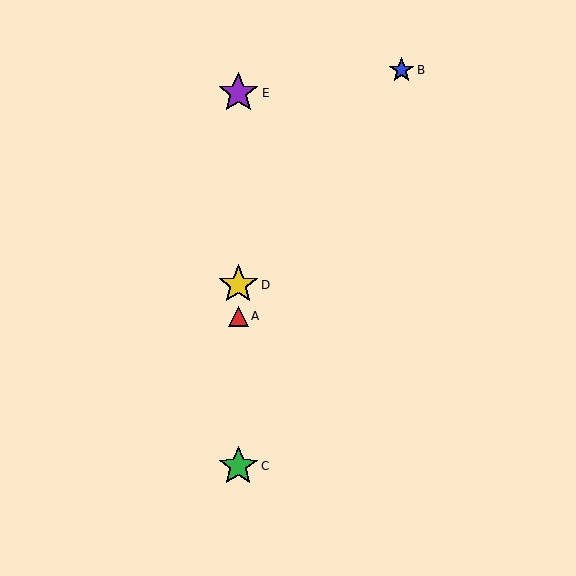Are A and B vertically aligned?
No, A is at x≈238 and B is at x≈402.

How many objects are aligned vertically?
4 objects (A, C, D, E) are aligned vertically.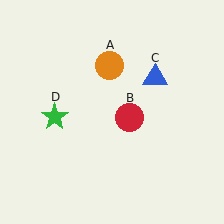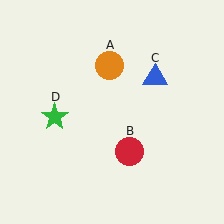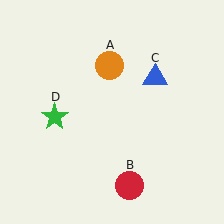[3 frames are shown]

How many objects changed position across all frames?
1 object changed position: red circle (object B).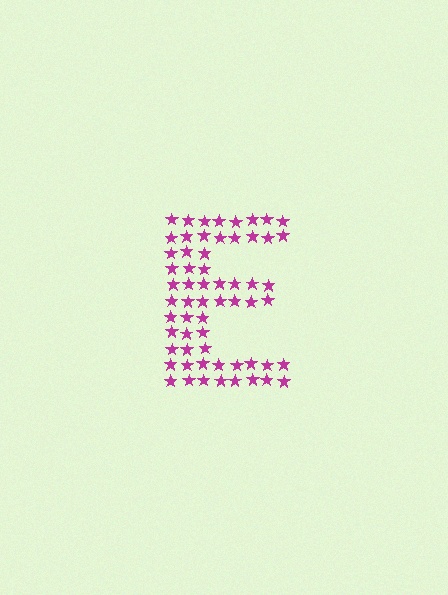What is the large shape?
The large shape is the letter E.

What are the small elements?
The small elements are stars.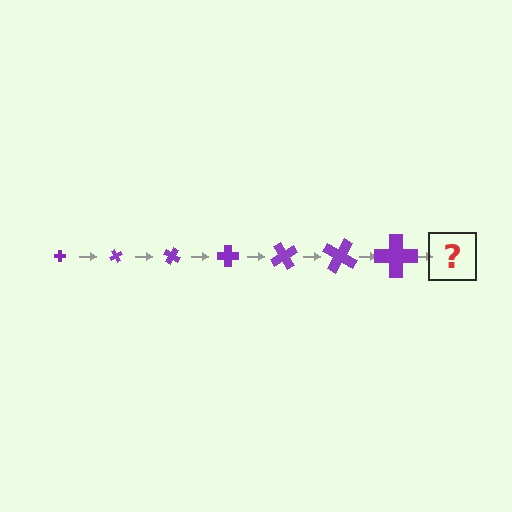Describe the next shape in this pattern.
It should be a cross, larger than the previous one and rotated 420 degrees from the start.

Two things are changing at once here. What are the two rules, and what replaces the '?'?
The two rules are that the cross grows larger each step and it rotates 60 degrees each step. The '?' should be a cross, larger than the previous one and rotated 420 degrees from the start.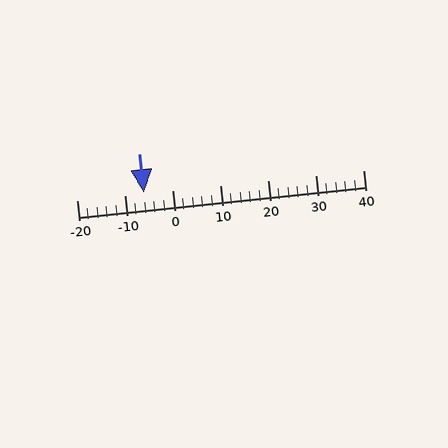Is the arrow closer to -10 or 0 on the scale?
The arrow is closer to -10.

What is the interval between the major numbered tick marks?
The major tick marks are spaced 10 units apart.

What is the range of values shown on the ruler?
The ruler shows values from -20 to 40.